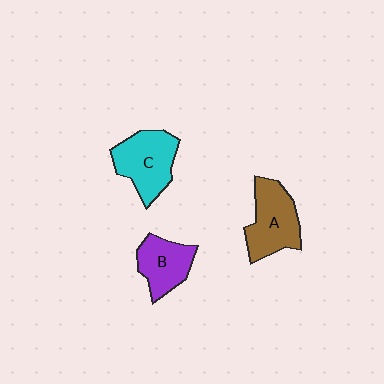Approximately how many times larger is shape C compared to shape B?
Approximately 1.3 times.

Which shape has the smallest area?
Shape B (purple).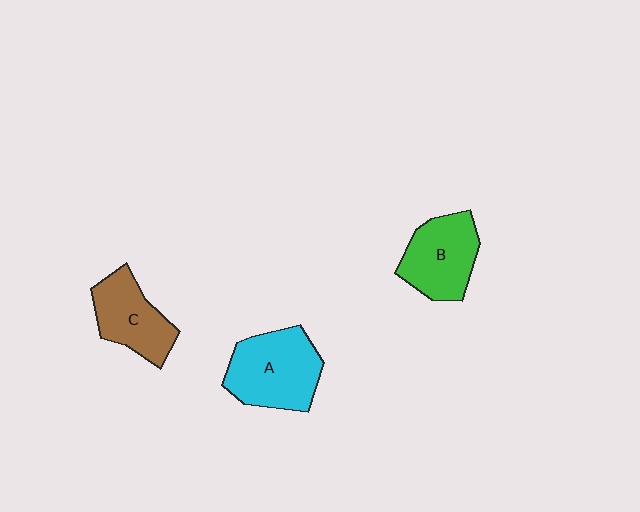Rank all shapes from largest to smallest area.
From largest to smallest: A (cyan), B (green), C (brown).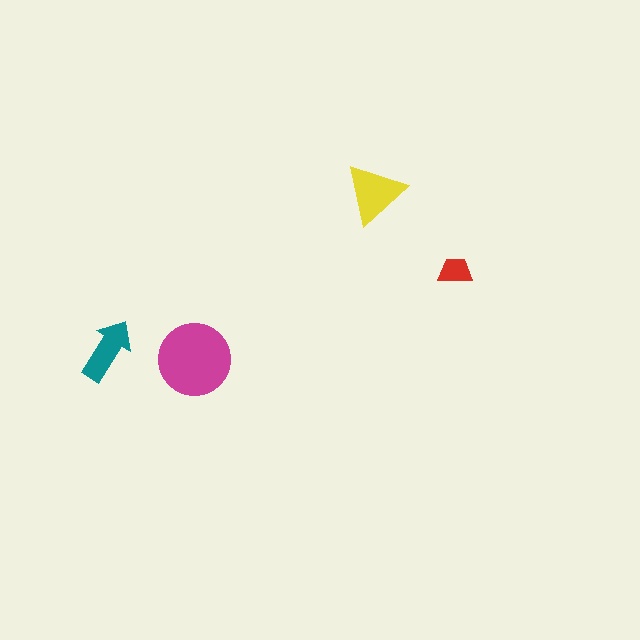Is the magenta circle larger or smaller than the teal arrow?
Larger.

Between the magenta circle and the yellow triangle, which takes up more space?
The magenta circle.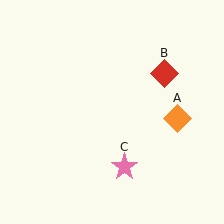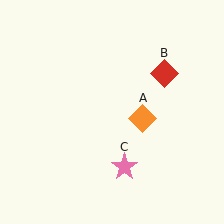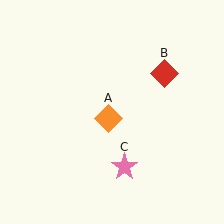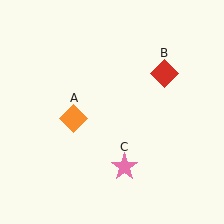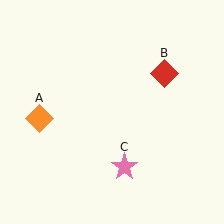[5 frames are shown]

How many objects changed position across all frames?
1 object changed position: orange diamond (object A).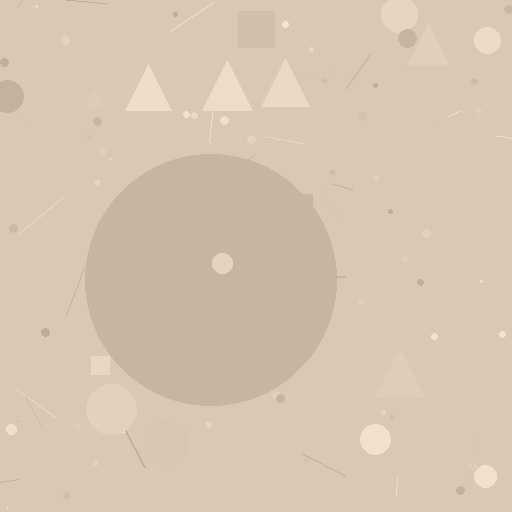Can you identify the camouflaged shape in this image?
The camouflaged shape is a circle.